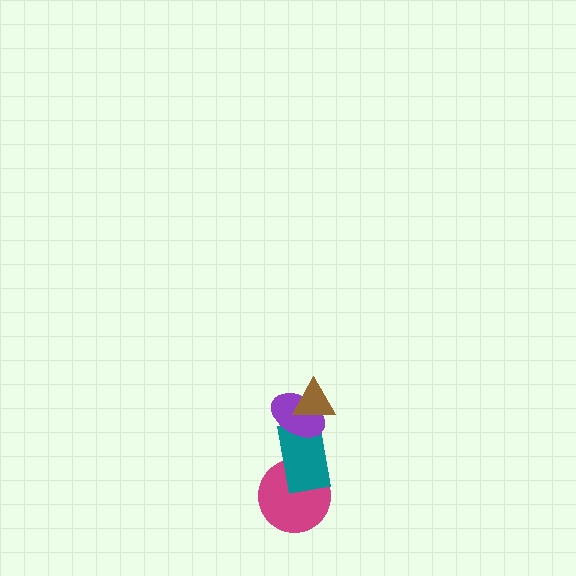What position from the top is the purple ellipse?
The purple ellipse is 2nd from the top.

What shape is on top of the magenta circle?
The teal rectangle is on top of the magenta circle.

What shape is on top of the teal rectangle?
The purple ellipse is on top of the teal rectangle.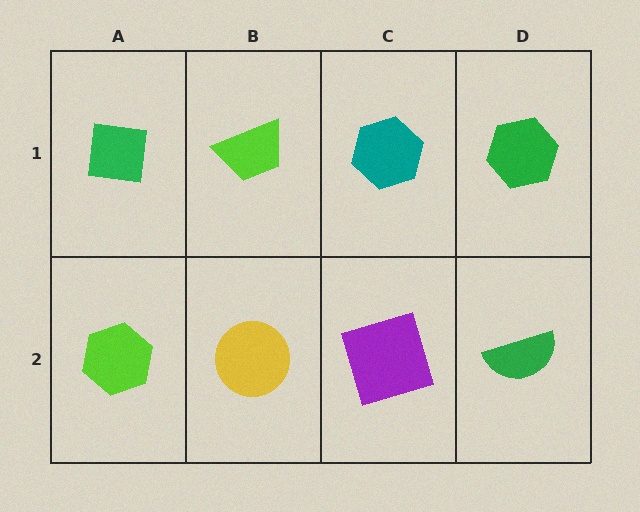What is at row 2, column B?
A yellow circle.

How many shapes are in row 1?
4 shapes.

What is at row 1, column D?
A green hexagon.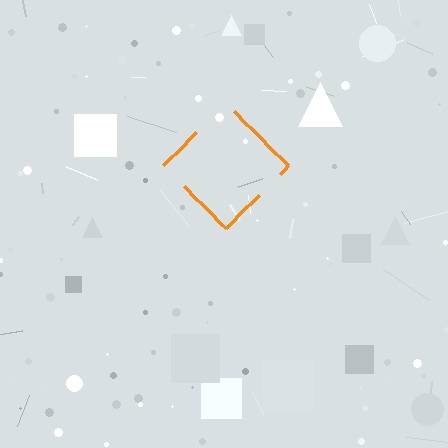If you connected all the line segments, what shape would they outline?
They would outline a diamond.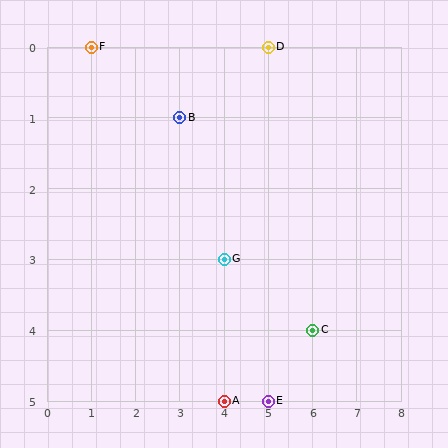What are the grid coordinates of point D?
Point D is at grid coordinates (5, 0).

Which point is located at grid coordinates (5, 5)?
Point E is at (5, 5).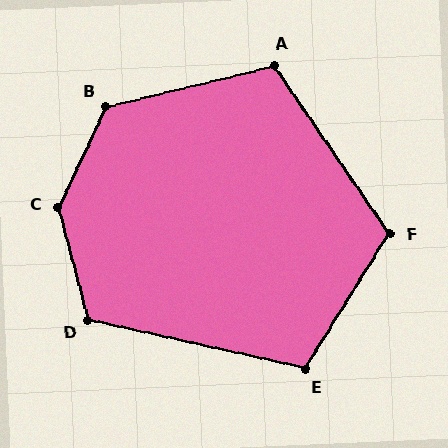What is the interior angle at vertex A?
Approximately 111 degrees (obtuse).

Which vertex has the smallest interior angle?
E, at approximately 109 degrees.